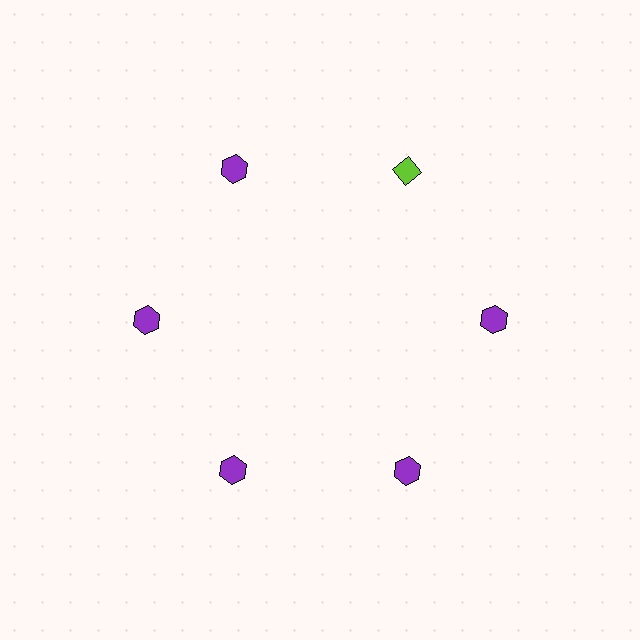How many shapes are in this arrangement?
There are 6 shapes arranged in a ring pattern.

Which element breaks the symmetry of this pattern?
The lime diamond at roughly the 1 o'clock position breaks the symmetry. All other shapes are purple hexagons.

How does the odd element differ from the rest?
It differs in both color (lime instead of purple) and shape (diamond instead of hexagon).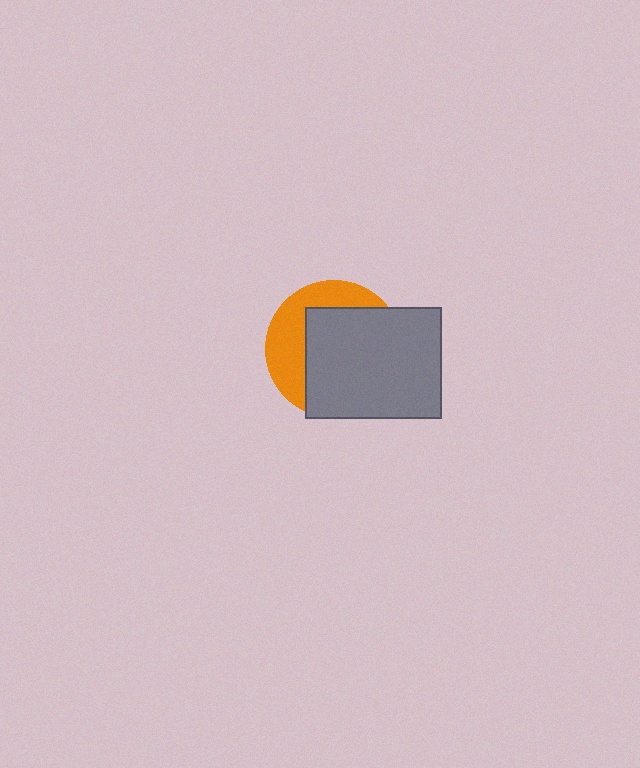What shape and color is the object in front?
The object in front is a gray rectangle.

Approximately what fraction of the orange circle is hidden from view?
Roughly 64% of the orange circle is hidden behind the gray rectangle.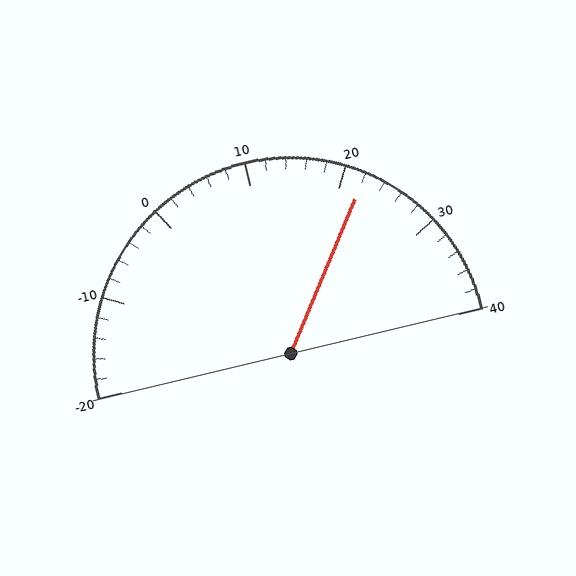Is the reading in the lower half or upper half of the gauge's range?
The reading is in the upper half of the range (-20 to 40).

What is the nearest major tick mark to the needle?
The nearest major tick mark is 20.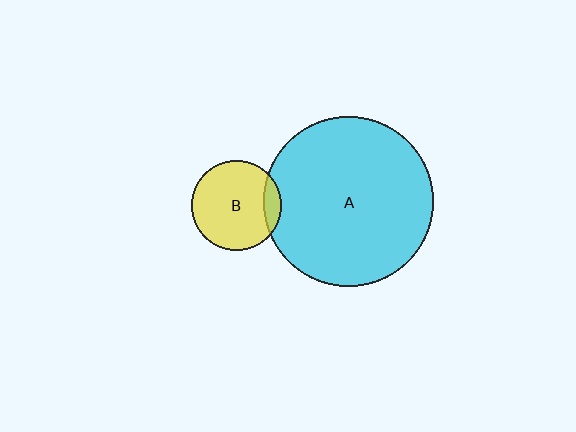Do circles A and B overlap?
Yes.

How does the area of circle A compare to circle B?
Approximately 3.6 times.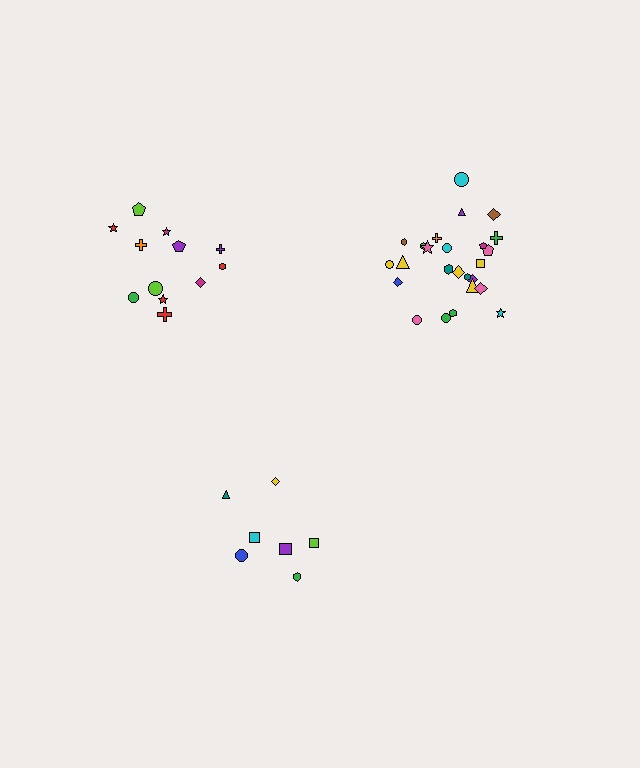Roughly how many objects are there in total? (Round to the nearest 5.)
Roughly 45 objects in total.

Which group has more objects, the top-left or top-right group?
The top-right group.